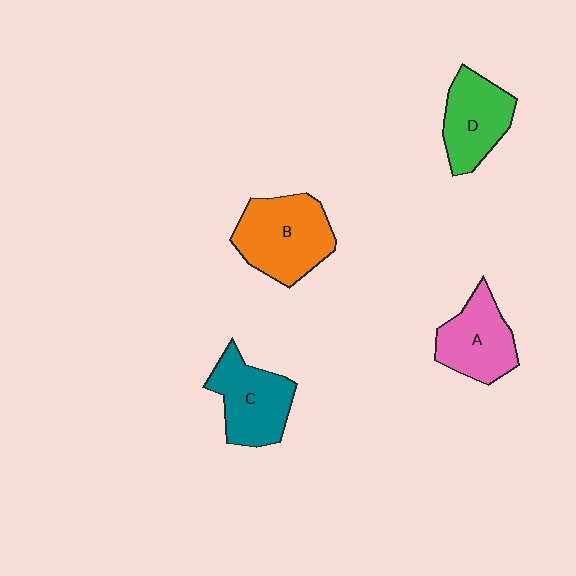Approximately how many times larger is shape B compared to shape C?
Approximately 1.2 times.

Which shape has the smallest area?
Shape A (pink).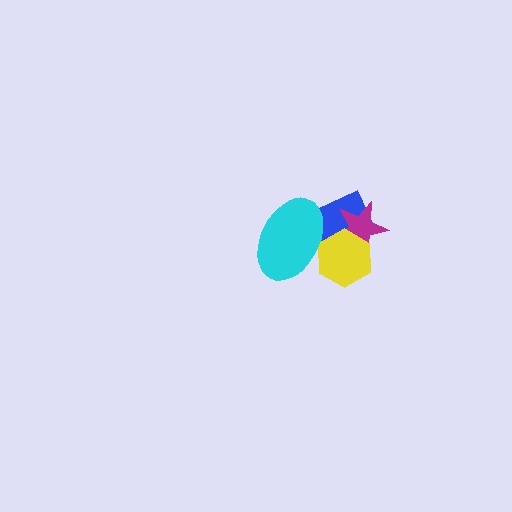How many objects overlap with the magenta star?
2 objects overlap with the magenta star.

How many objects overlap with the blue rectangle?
3 objects overlap with the blue rectangle.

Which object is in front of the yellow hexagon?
The cyan ellipse is in front of the yellow hexagon.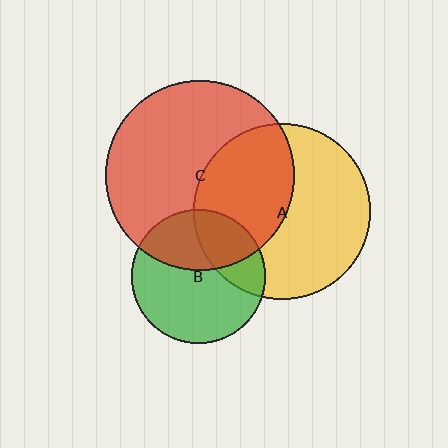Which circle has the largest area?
Circle C (red).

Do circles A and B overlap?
Yes.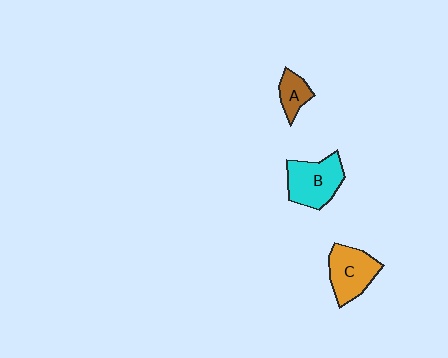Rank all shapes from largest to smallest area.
From largest to smallest: B (cyan), C (orange), A (brown).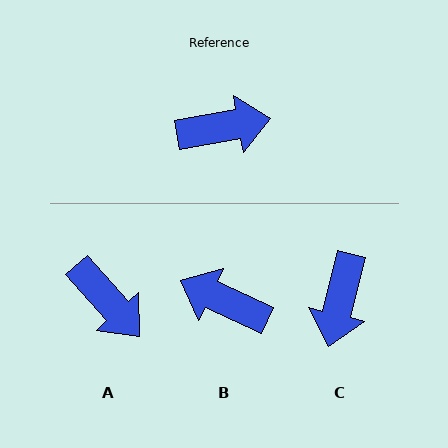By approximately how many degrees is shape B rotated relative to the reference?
Approximately 145 degrees counter-clockwise.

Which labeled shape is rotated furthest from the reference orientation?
B, about 145 degrees away.